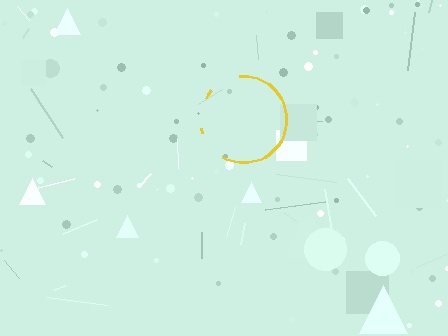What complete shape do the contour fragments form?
The contour fragments form a circle.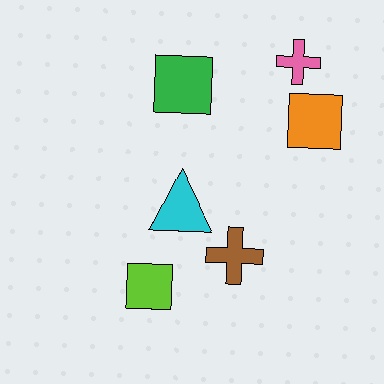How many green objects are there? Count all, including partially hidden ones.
There is 1 green object.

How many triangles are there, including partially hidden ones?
There is 1 triangle.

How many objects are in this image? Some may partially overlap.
There are 6 objects.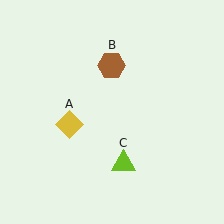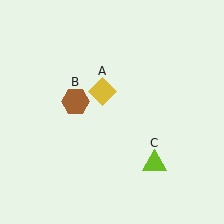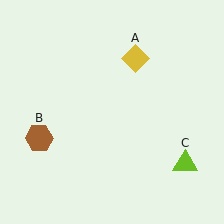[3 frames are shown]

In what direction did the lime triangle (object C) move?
The lime triangle (object C) moved right.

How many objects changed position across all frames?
3 objects changed position: yellow diamond (object A), brown hexagon (object B), lime triangle (object C).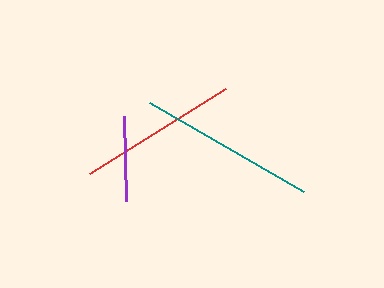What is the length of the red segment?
The red segment is approximately 160 pixels long.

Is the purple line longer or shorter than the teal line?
The teal line is longer than the purple line.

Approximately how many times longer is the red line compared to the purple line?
The red line is approximately 1.9 times the length of the purple line.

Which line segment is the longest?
The teal line is the longest at approximately 178 pixels.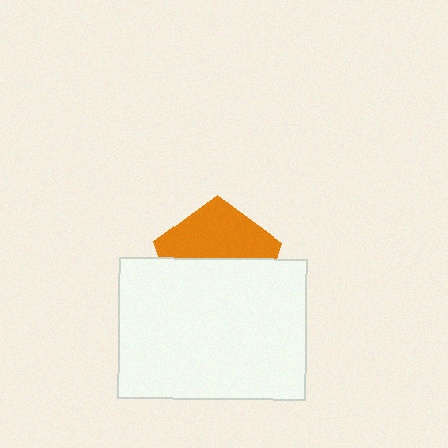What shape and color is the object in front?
The object in front is a white rectangle.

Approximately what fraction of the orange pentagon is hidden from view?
Roughly 55% of the orange pentagon is hidden behind the white rectangle.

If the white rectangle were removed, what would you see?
You would see the complete orange pentagon.